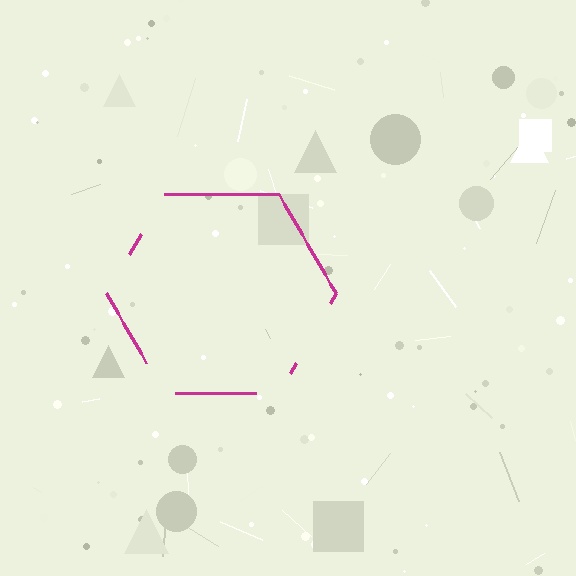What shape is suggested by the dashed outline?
The dashed outline suggests a hexagon.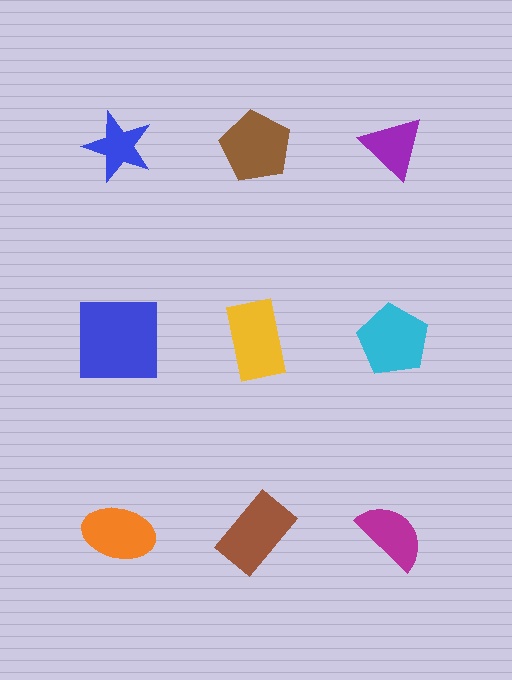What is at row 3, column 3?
A magenta semicircle.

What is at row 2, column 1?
A blue square.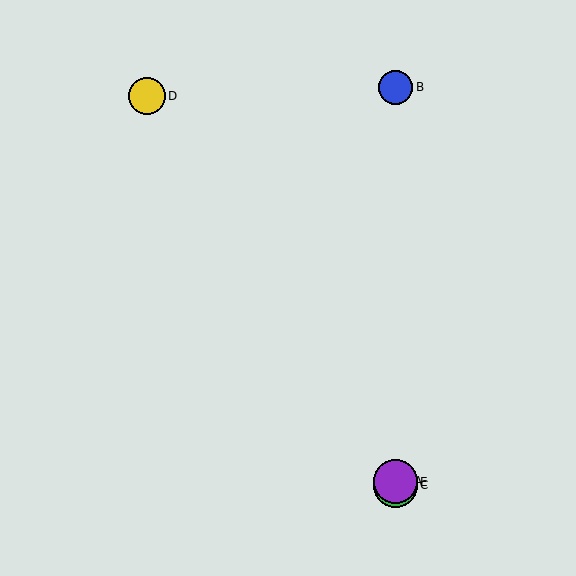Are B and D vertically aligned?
No, B is at x≈396 and D is at x≈147.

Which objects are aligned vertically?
Objects A, B, C, E are aligned vertically.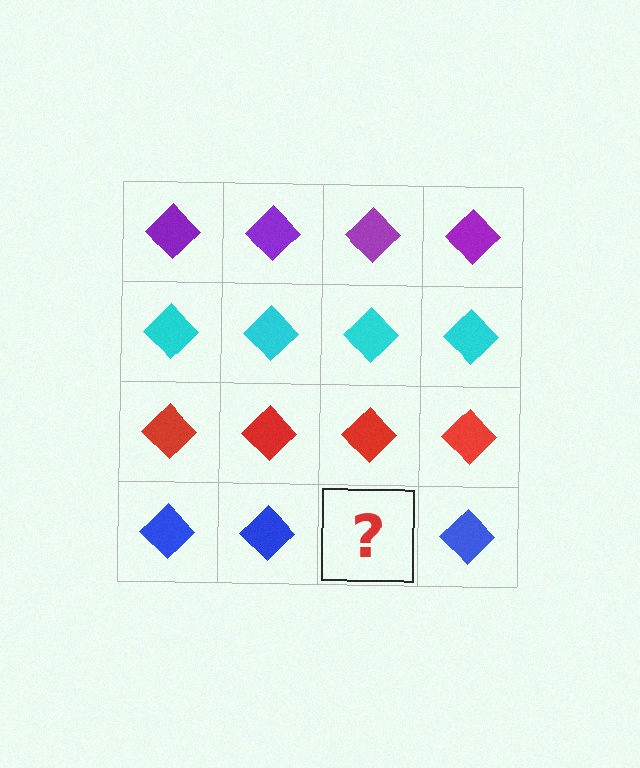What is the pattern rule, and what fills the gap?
The rule is that each row has a consistent color. The gap should be filled with a blue diamond.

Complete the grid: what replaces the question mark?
The question mark should be replaced with a blue diamond.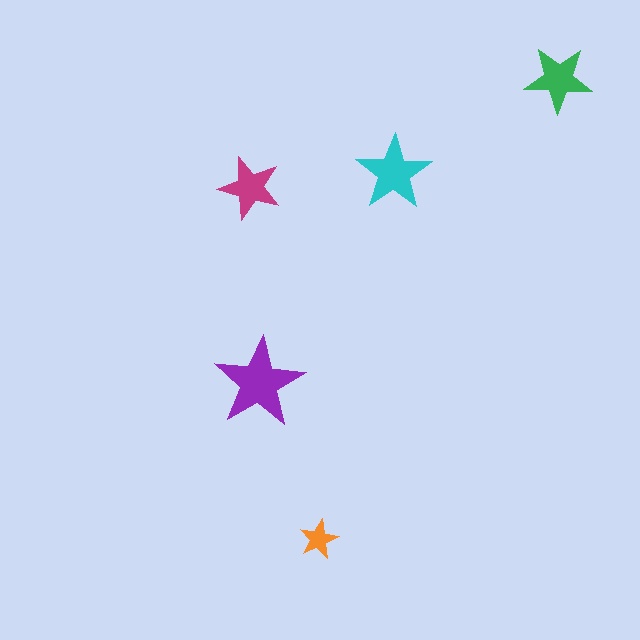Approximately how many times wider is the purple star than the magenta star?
About 1.5 times wider.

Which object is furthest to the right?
The green star is rightmost.